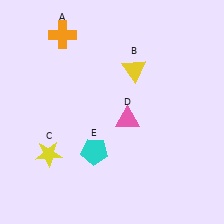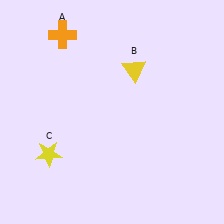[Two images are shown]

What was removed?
The pink triangle (D), the cyan pentagon (E) were removed in Image 2.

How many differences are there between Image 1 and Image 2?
There are 2 differences between the two images.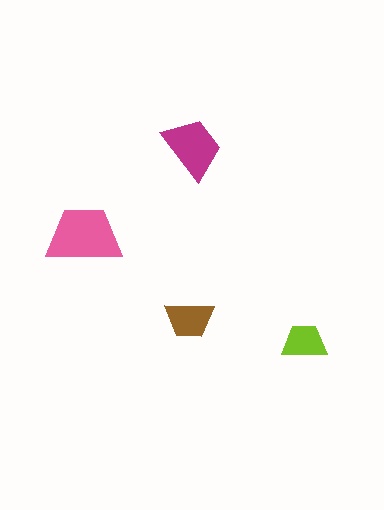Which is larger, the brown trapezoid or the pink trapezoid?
The pink one.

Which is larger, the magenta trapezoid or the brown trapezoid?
The magenta one.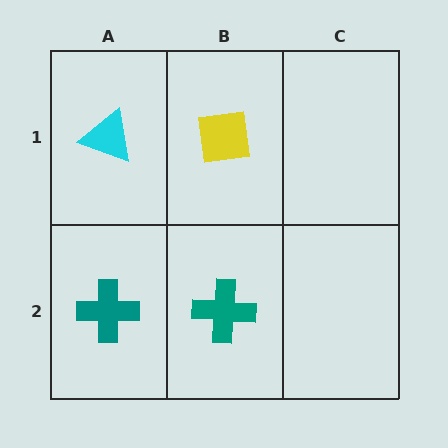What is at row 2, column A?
A teal cross.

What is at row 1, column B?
A yellow square.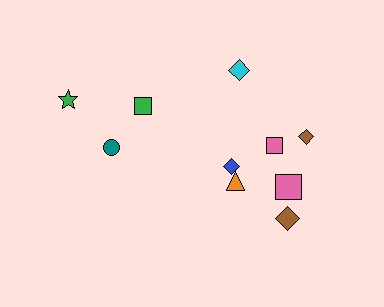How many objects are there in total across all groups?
There are 10 objects.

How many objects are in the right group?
There are 7 objects.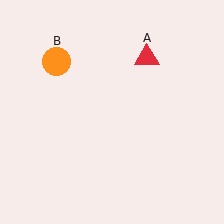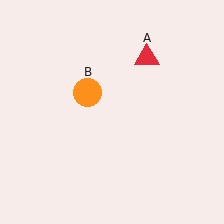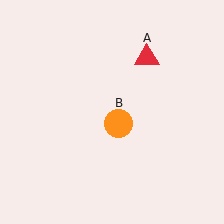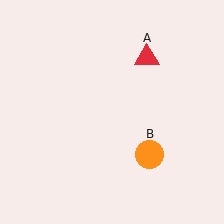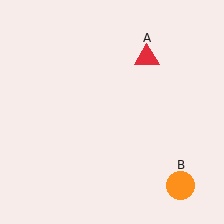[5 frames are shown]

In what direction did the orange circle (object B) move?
The orange circle (object B) moved down and to the right.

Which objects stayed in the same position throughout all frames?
Red triangle (object A) remained stationary.